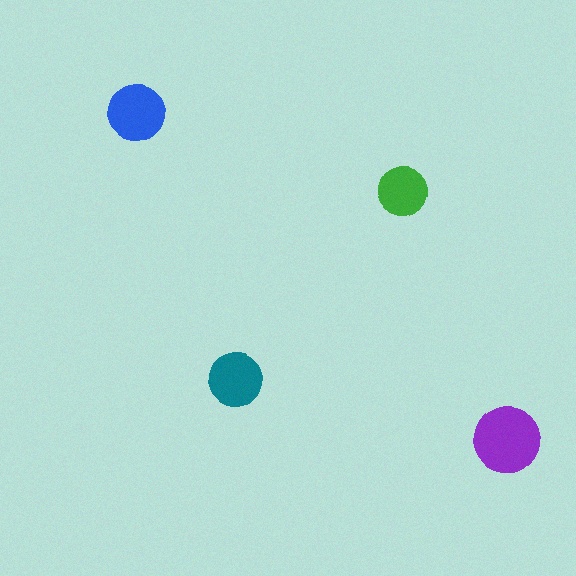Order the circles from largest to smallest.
the purple one, the blue one, the teal one, the green one.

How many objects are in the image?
There are 4 objects in the image.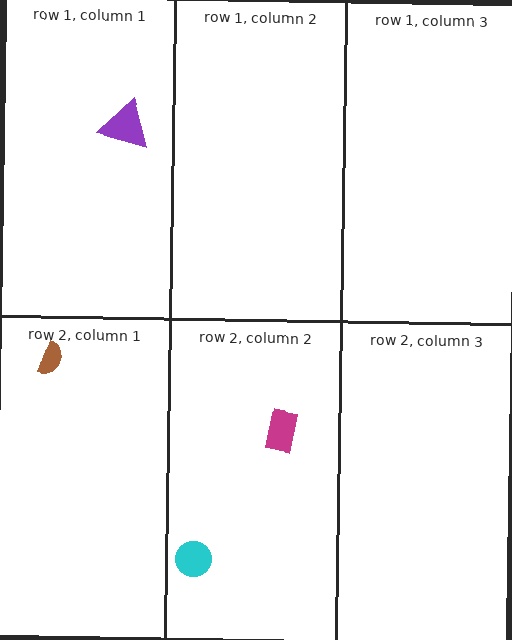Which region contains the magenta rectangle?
The row 2, column 2 region.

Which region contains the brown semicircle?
The row 2, column 1 region.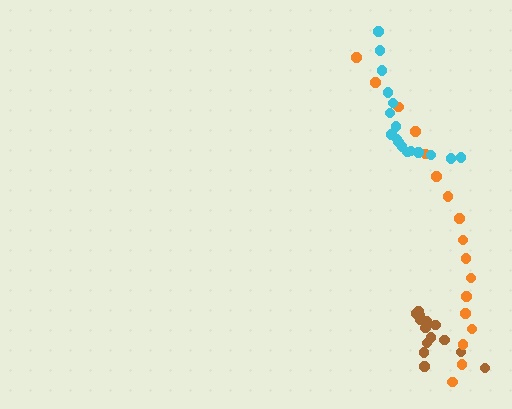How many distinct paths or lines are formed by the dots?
There are 3 distinct paths.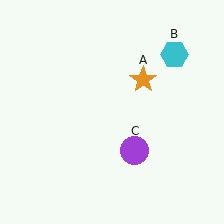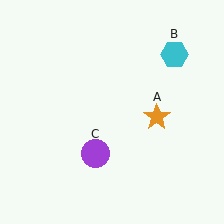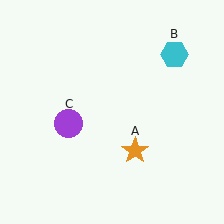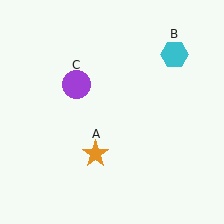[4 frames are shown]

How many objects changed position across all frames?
2 objects changed position: orange star (object A), purple circle (object C).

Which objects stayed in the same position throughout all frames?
Cyan hexagon (object B) remained stationary.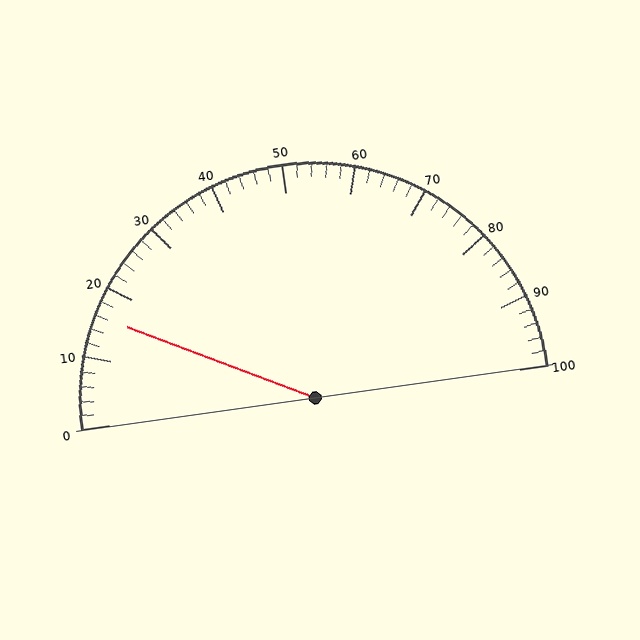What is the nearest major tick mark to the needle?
The nearest major tick mark is 20.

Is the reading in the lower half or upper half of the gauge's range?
The reading is in the lower half of the range (0 to 100).